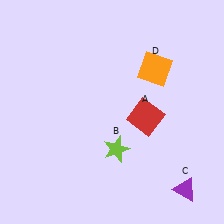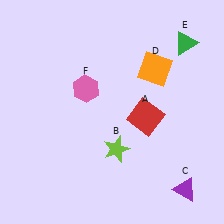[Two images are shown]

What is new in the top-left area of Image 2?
A pink hexagon (F) was added in the top-left area of Image 2.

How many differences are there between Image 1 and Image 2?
There are 2 differences between the two images.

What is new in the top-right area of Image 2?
A green triangle (E) was added in the top-right area of Image 2.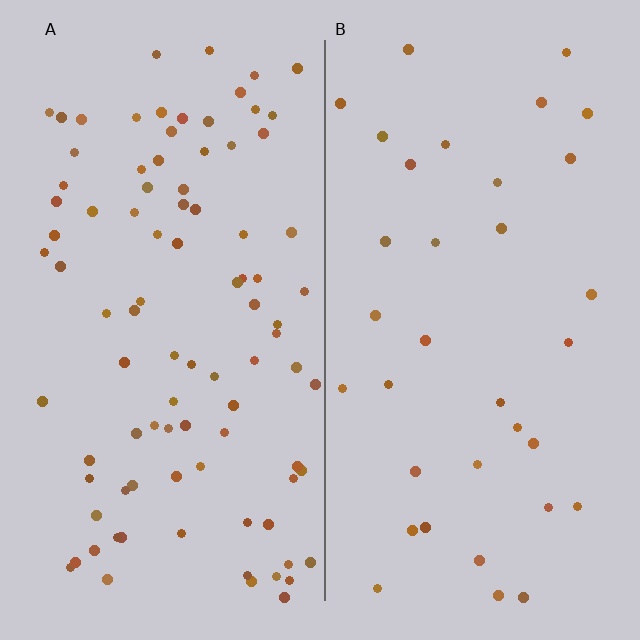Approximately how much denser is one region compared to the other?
Approximately 2.6× — region A over region B.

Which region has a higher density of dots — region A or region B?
A (the left).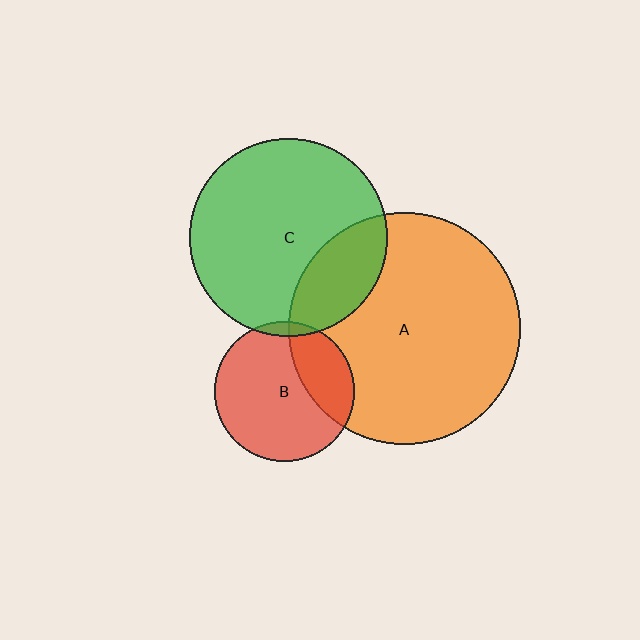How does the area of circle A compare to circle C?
Approximately 1.4 times.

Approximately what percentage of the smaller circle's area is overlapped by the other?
Approximately 5%.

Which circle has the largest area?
Circle A (orange).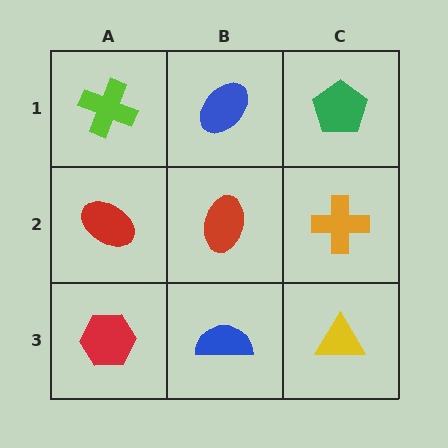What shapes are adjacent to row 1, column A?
A red ellipse (row 2, column A), a blue ellipse (row 1, column B).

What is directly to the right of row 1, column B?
A green pentagon.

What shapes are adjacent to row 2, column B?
A blue ellipse (row 1, column B), a blue semicircle (row 3, column B), a red ellipse (row 2, column A), an orange cross (row 2, column C).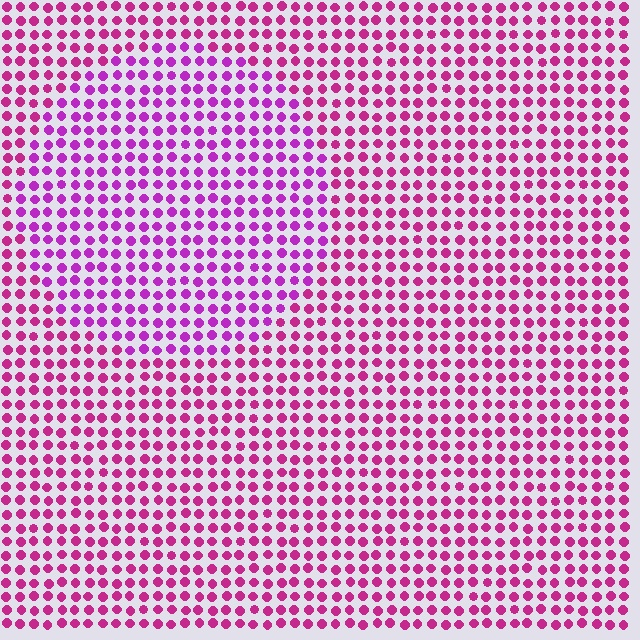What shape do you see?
I see a circle.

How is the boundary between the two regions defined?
The boundary is defined purely by a slight shift in hue (about 25 degrees). Spacing, size, and orientation are identical on both sides.